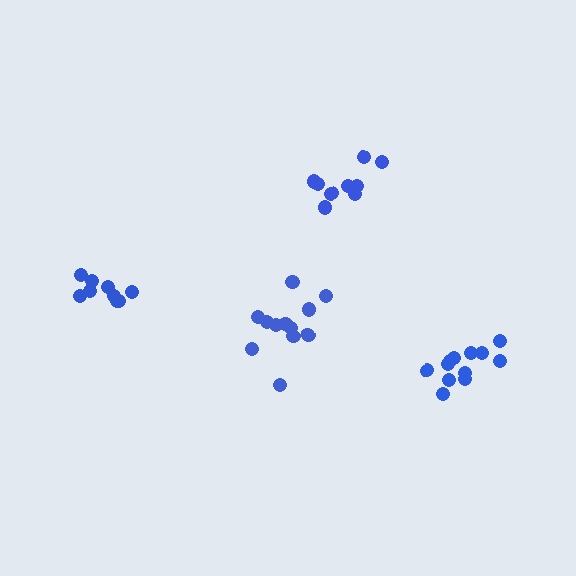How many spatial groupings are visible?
There are 4 spatial groupings.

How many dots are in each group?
Group 1: 12 dots, Group 2: 9 dots, Group 3: 9 dots, Group 4: 12 dots (42 total).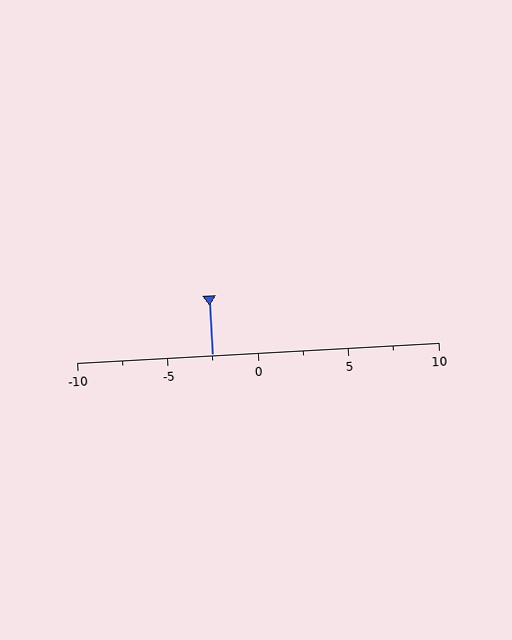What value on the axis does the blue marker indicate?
The marker indicates approximately -2.5.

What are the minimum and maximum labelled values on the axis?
The axis runs from -10 to 10.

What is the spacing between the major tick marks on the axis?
The major ticks are spaced 5 apart.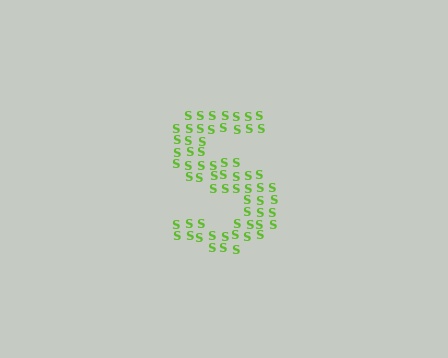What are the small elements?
The small elements are letter S's.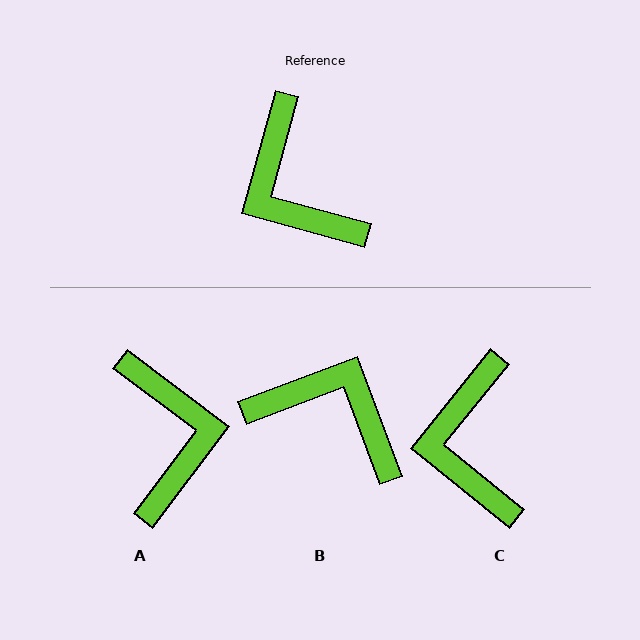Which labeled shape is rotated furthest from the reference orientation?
A, about 158 degrees away.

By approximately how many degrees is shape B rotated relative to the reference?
Approximately 144 degrees clockwise.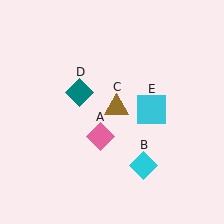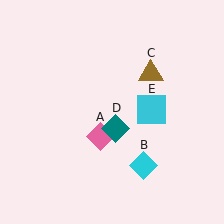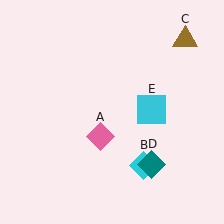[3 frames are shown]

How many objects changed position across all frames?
2 objects changed position: brown triangle (object C), teal diamond (object D).